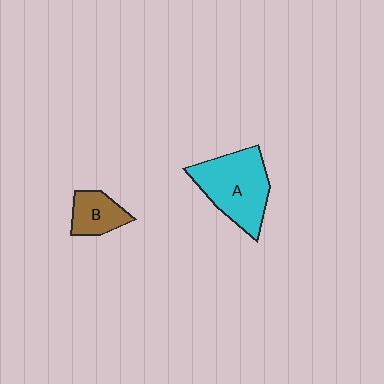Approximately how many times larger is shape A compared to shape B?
Approximately 2.1 times.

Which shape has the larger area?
Shape A (cyan).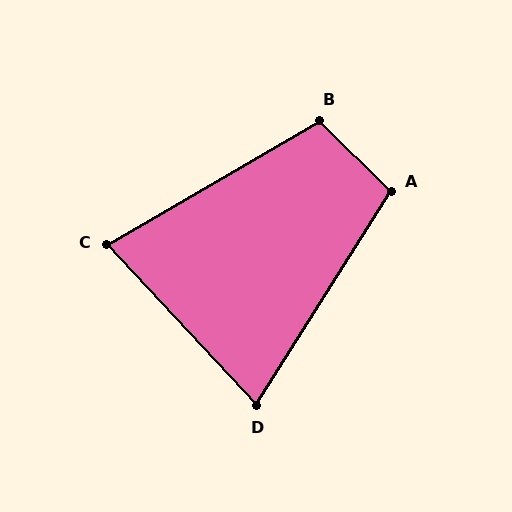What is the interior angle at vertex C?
Approximately 77 degrees (acute).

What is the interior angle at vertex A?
Approximately 103 degrees (obtuse).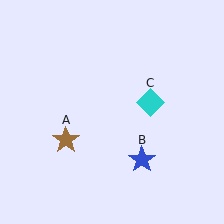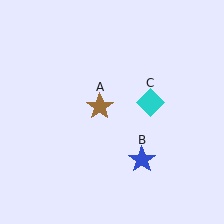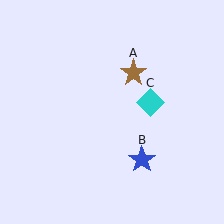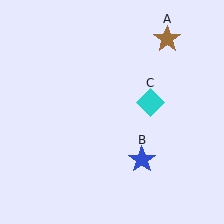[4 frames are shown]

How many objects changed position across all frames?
1 object changed position: brown star (object A).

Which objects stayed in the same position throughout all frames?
Blue star (object B) and cyan diamond (object C) remained stationary.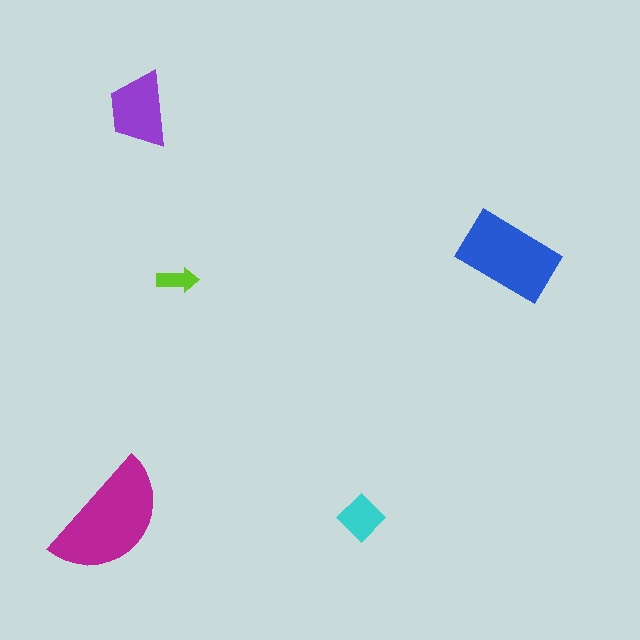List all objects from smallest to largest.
The lime arrow, the cyan diamond, the purple trapezoid, the blue rectangle, the magenta semicircle.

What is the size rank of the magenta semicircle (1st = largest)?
1st.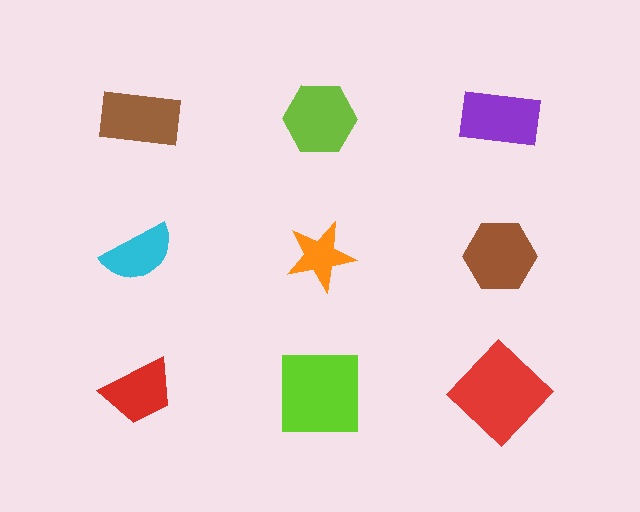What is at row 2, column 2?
An orange star.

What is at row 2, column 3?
A brown hexagon.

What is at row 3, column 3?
A red diamond.